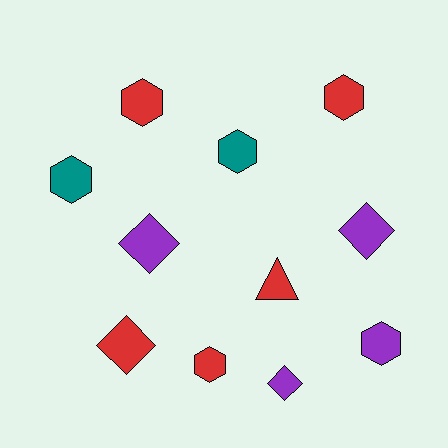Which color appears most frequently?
Red, with 5 objects.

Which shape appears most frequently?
Hexagon, with 6 objects.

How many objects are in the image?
There are 11 objects.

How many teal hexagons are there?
There are 2 teal hexagons.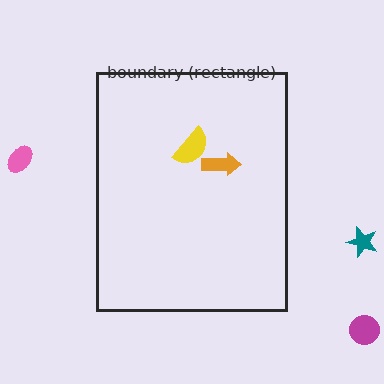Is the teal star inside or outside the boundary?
Outside.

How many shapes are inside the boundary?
2 inside, 3 outside.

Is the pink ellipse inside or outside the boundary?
Outside.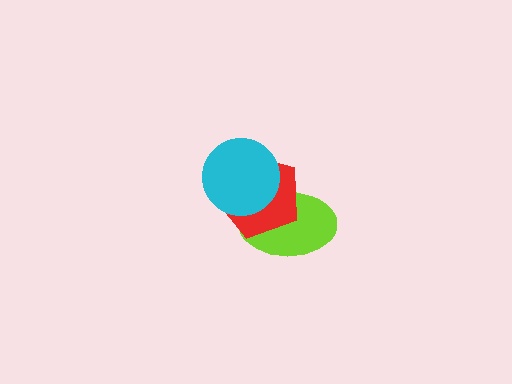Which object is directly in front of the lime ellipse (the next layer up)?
The red pentagon is directly in front of the lime ellipse.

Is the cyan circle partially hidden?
No, no other shape covers it.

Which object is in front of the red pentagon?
The cyan circle is in front of the red pentagon.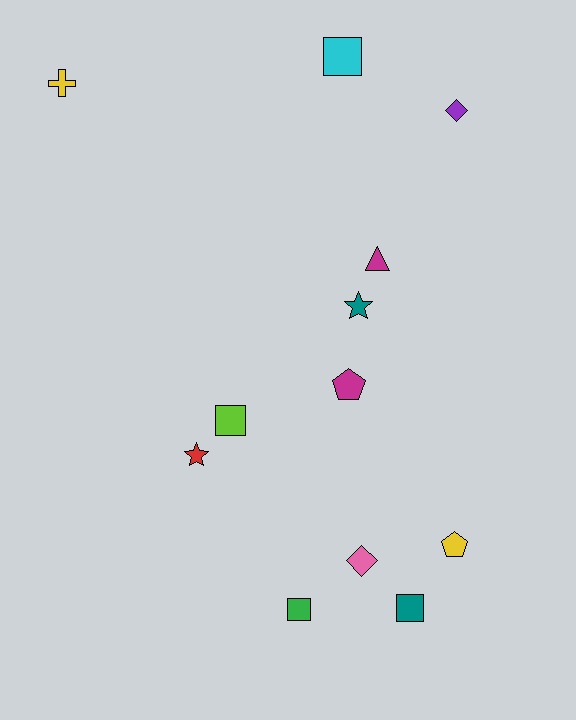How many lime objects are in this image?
There is 1 lime object.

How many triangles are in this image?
There is 1 triangle.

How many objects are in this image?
There are 12 objects.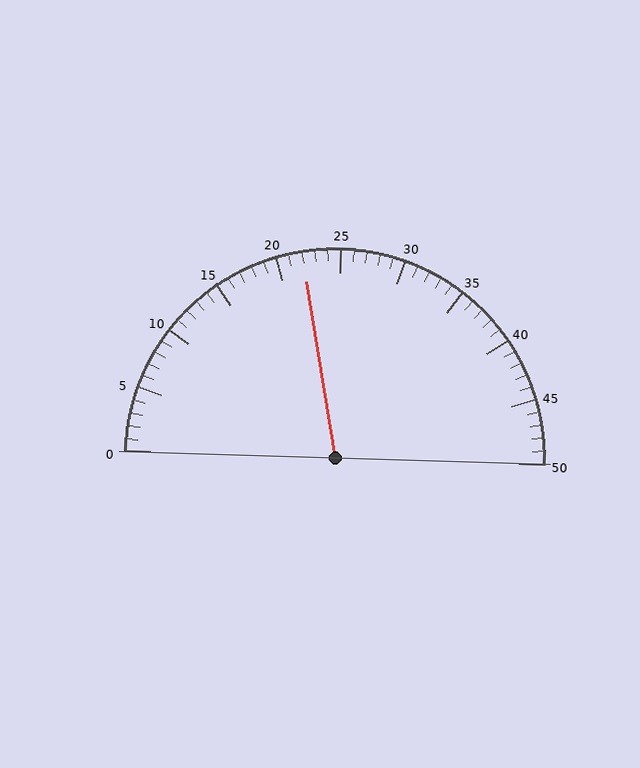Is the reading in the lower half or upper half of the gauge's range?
The reading is in the lower half of the range (0 to 50).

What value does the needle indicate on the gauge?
The needle indicates approximately 22.